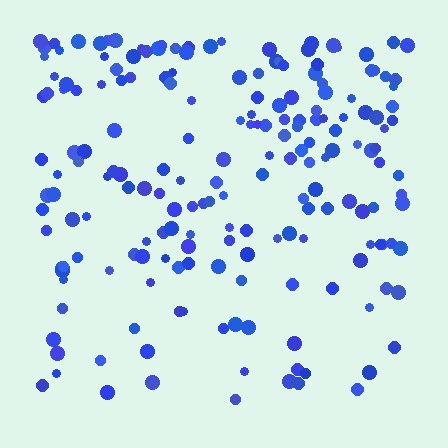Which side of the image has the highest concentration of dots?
The top.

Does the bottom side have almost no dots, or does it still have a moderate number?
Still a moderate number, just noticeably fewer than the top.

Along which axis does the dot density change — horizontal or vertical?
Vertical.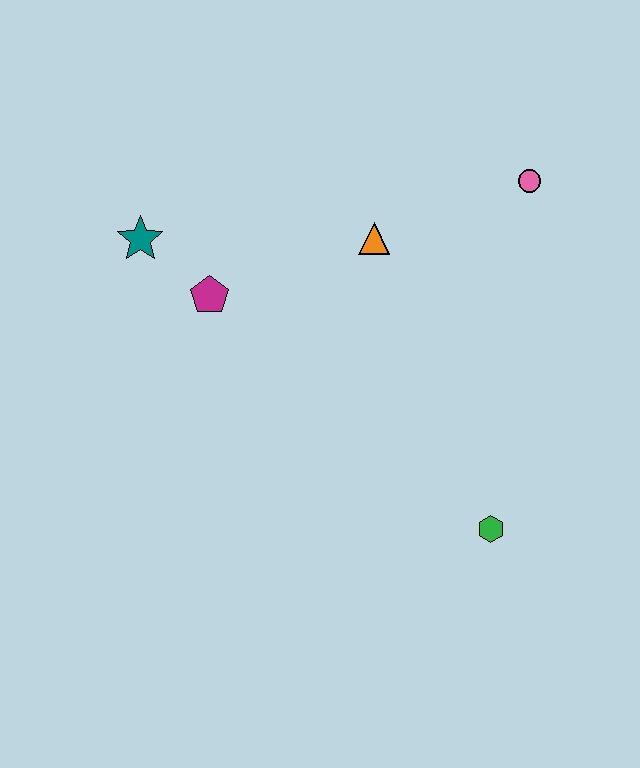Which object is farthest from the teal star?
The green hexagon is farthest from the teal star.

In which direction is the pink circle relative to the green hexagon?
The pink circle is above the green hexagon.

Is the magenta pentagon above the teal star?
No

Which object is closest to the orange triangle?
The pink circle is closest to the orange triangle.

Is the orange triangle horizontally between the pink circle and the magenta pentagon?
Yes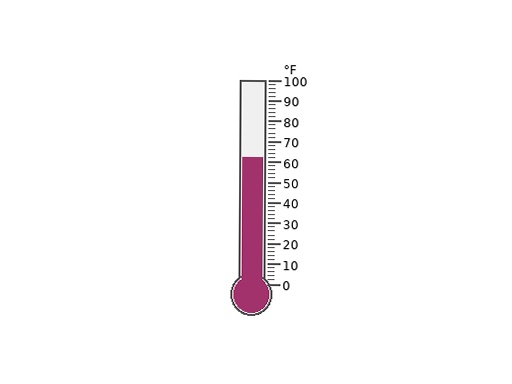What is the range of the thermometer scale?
The thermometer scale ranges from 0°F to 100°F.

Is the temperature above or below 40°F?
The temperature is above 40°F.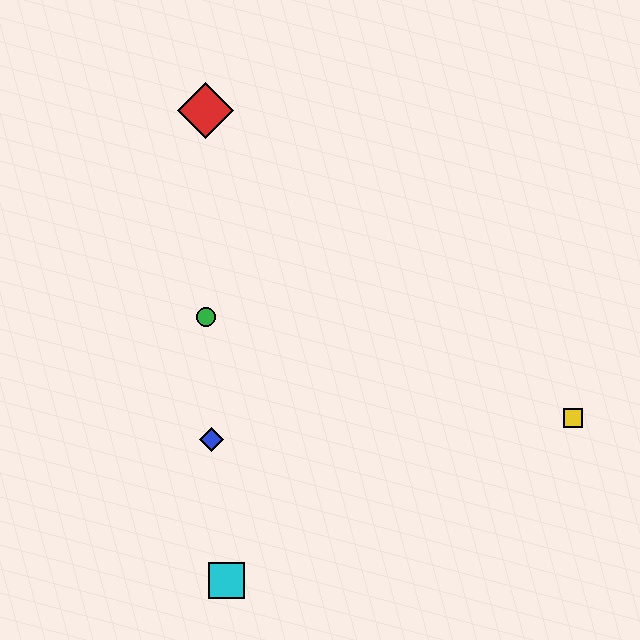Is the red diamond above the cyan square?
Yes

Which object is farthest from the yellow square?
The red diamond is farthest from the yellow square.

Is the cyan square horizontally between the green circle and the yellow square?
Yes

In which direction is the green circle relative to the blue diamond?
The green circle is above the blue diamond.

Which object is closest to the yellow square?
The blue diamond is closest to the yellow square.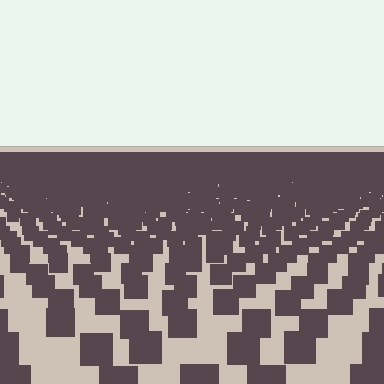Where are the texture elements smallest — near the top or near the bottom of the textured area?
Near the top.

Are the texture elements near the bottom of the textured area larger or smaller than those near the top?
Larger. Near the bottom, elements are closer to the viewer and appear at a bigger on-screen size.